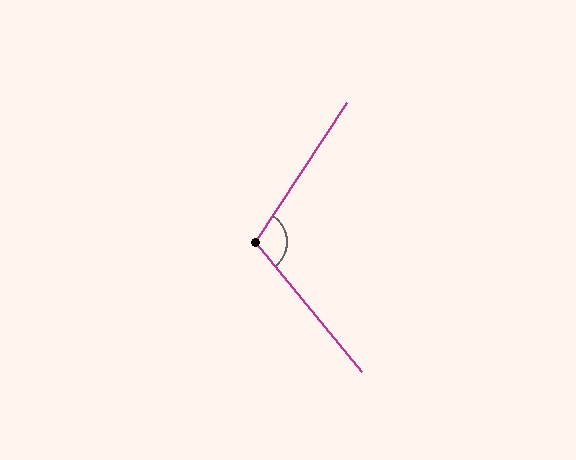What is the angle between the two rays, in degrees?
Approximately 107 degrees.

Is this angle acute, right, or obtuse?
It is obtuse.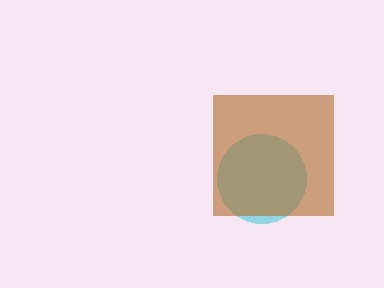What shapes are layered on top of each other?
The layered shapes are: a cyan circle, a brown square.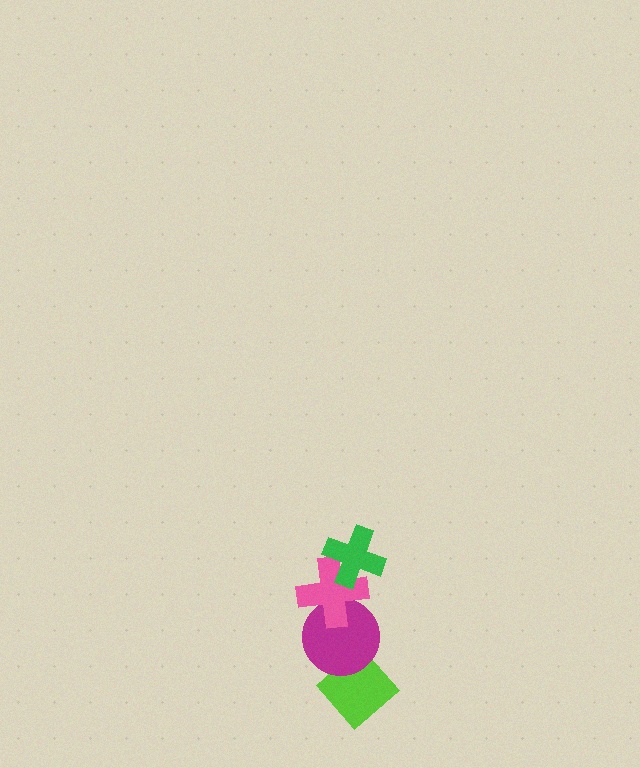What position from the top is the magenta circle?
The magenta circle is 3rd from the top.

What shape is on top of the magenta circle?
The pink cross is on top of the magenta circle.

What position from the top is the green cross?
The green cross is 1st from the top.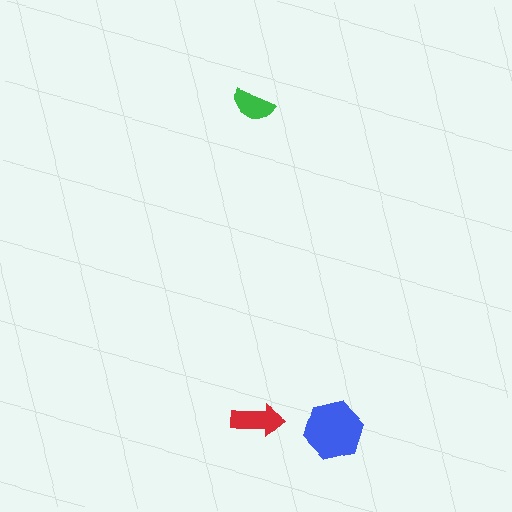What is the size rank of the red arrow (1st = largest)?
2nd.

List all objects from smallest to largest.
The green semicircle, the red arrow, the blue hexagon.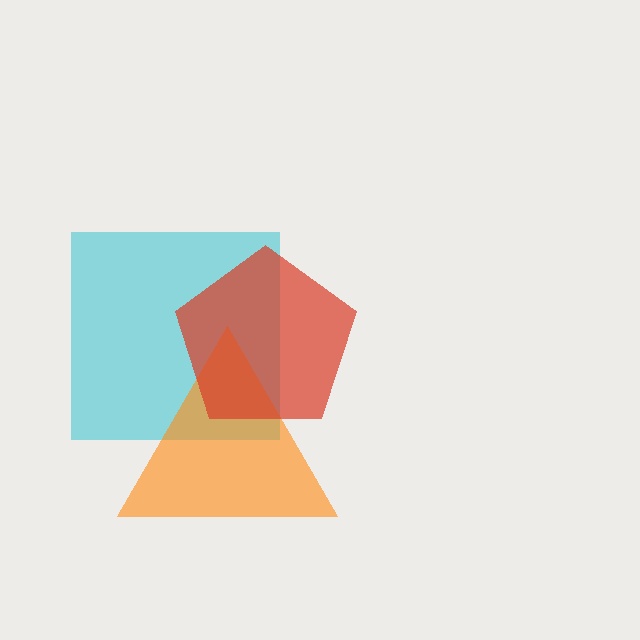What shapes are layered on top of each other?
The layered shapes are: a cyan square, an orange triangle, a red pentagon.